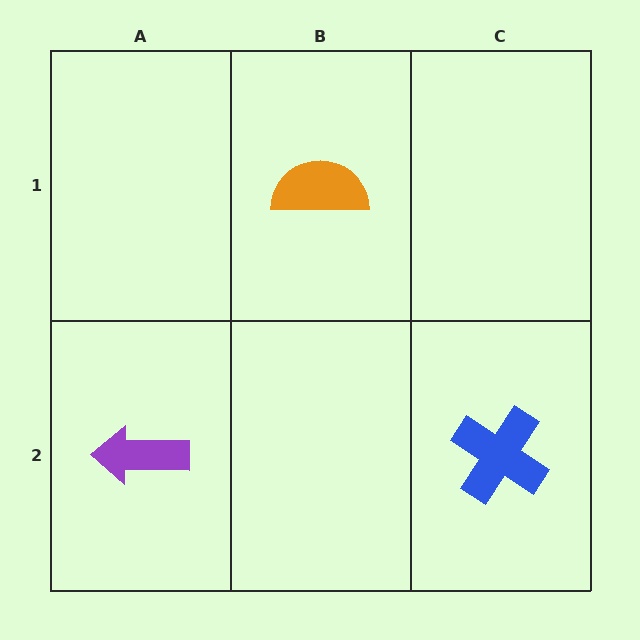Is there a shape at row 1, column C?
No, that cell is empty.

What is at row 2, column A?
A purple arrow.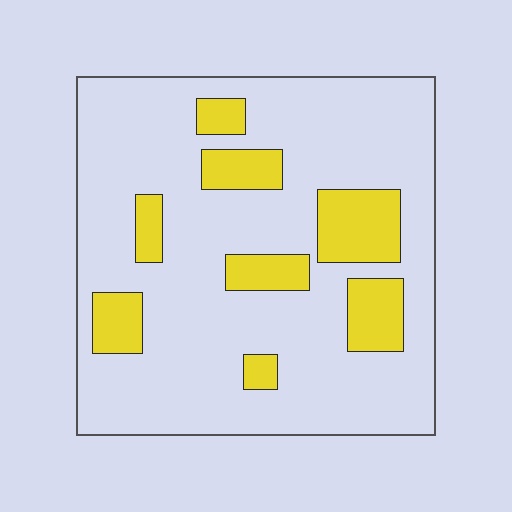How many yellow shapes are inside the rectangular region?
8.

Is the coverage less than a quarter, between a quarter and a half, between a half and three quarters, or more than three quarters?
Less than a quarter.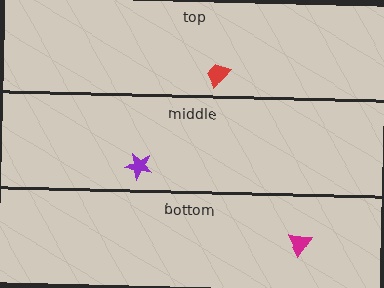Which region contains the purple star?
The middle region.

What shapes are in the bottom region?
The magenta triangle.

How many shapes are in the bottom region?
1.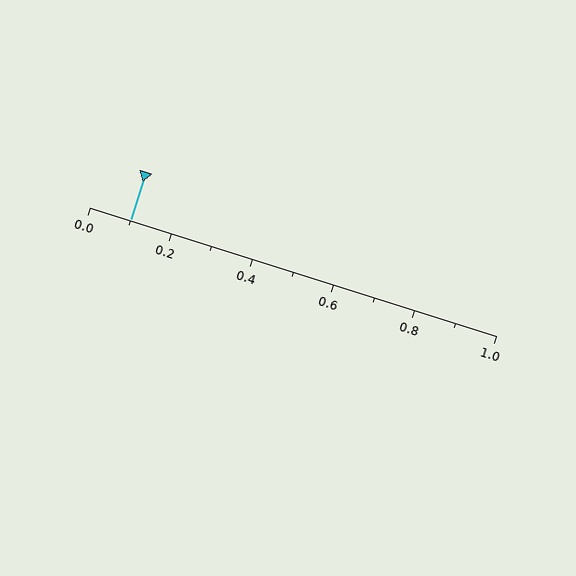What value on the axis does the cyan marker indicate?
The marker indicates approximately 0.1.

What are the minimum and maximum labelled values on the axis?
The axis runs from 0.0 to 1.0.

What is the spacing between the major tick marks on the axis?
The major ticks are spaced 0.2 apart.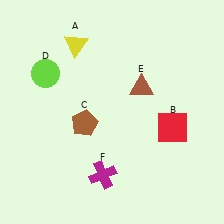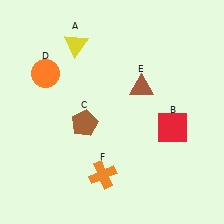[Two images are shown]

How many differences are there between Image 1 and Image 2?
There are 2 differences between the two images.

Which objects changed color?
D changed from lime to orange. F changed from magenta to orange.